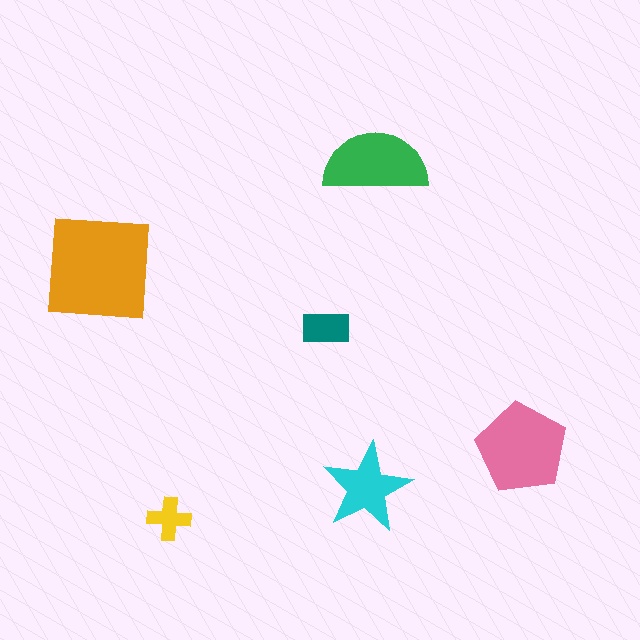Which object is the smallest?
The yellow cross.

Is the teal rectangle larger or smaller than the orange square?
Smaller.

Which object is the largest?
The orange square.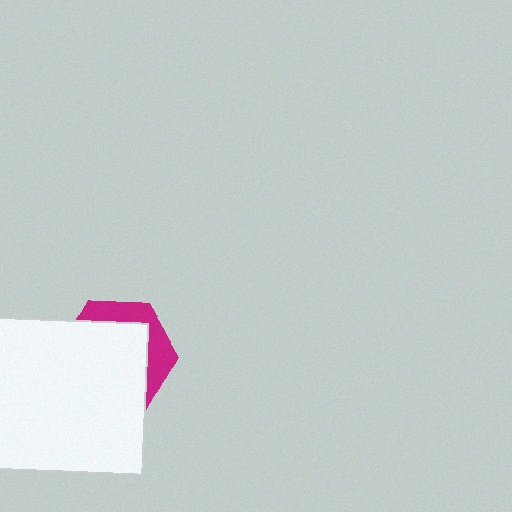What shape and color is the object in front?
The object in front is a white square.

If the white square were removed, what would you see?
You would see the complete magenta hexagon.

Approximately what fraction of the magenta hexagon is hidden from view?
Roughly 69% of the magenta hexagon is hidden behind the white square.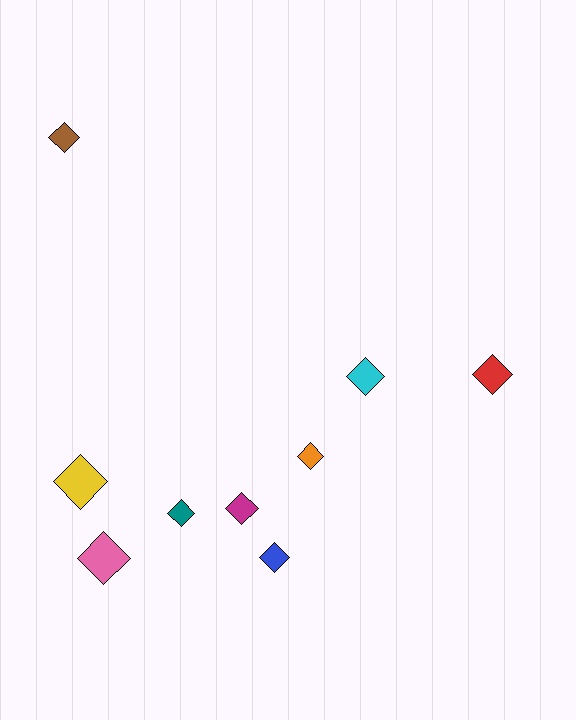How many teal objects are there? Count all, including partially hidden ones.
There is 1 teal object.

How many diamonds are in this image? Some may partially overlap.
There are 9 diamonds.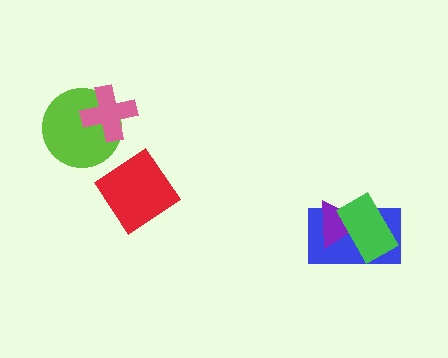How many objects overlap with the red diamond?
0 objects overlap with the red diamond.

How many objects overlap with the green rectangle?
2 objects overlap with the green rectangle.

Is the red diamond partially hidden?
No, no other shape covers it.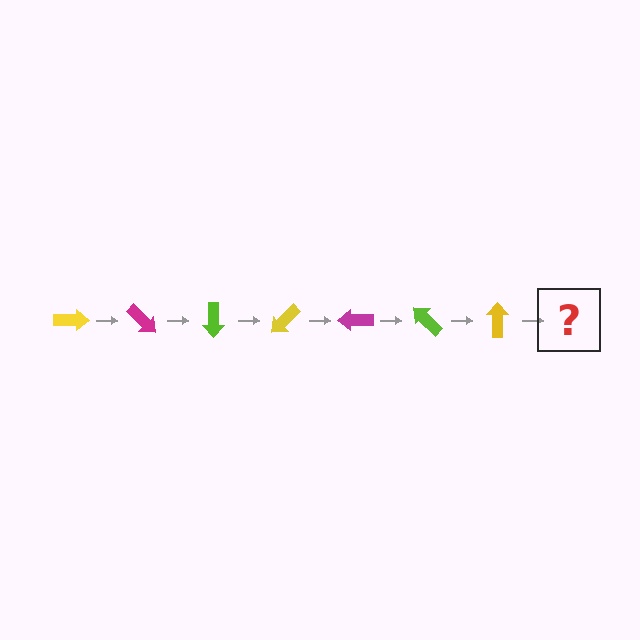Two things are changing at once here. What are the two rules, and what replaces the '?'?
The two rules are that it rotates 45 degrees each step and the color cycles through yellow, magenta, and lime. The '?' should be a magenta arrow, rotated 315 degrees from the start.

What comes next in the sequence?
The next element should be a magenta arrow, rotated 315 degrees from the start.